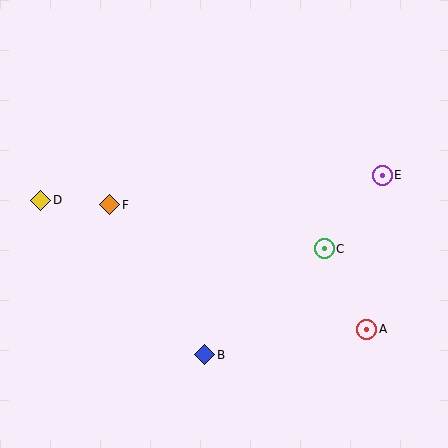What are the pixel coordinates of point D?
Point D is at (41, 200).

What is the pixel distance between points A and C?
The distance between A and C is 91 pixels.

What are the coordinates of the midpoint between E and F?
The midpoint between E and F is at (246, 190).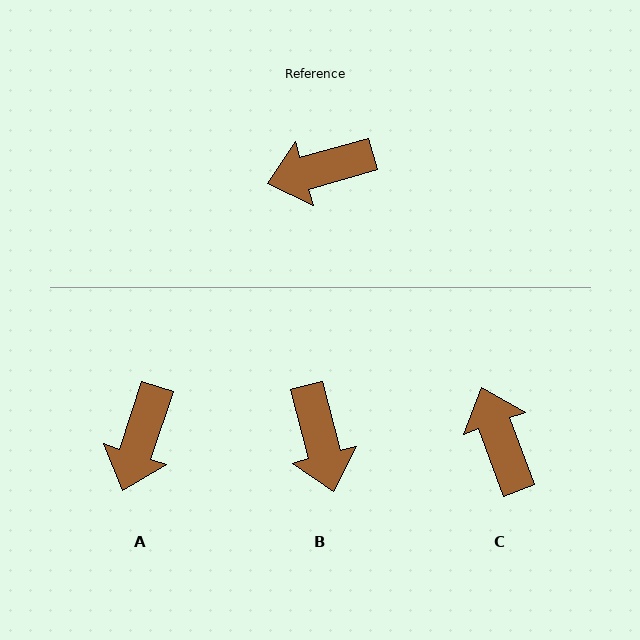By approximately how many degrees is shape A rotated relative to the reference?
Approximately 56 degrees counter-clockwise.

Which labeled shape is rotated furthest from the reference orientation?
B, about 89 degrees away.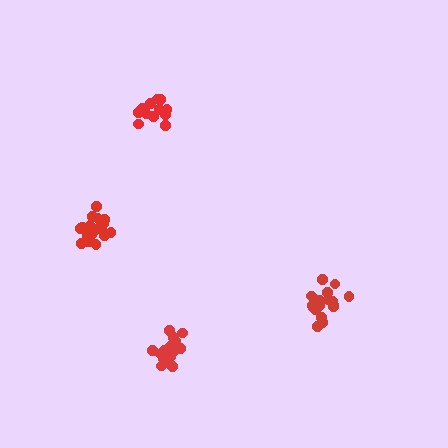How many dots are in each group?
Group 1: 13 dots, Group 2: 19 dots, Group 3: 19 dots, Group 4: 17 dots (68 total).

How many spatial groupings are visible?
There are 4 spatial groupings.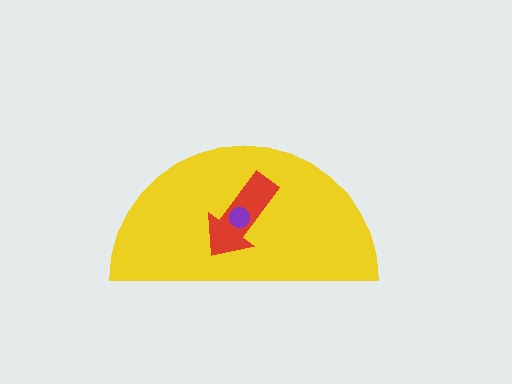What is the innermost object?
The purple circle.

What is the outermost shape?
The yellow semicircle.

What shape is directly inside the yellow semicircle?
The red arrow.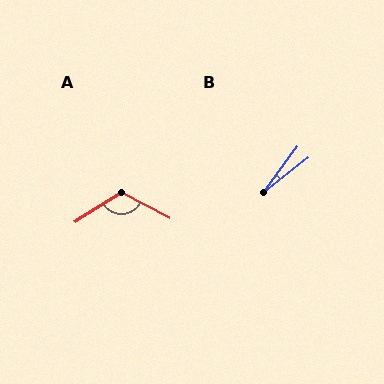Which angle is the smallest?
B, at approximately 15 degrees.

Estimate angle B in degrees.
Approximately 15 degrees.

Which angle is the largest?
A, at approximately 120 degrees.